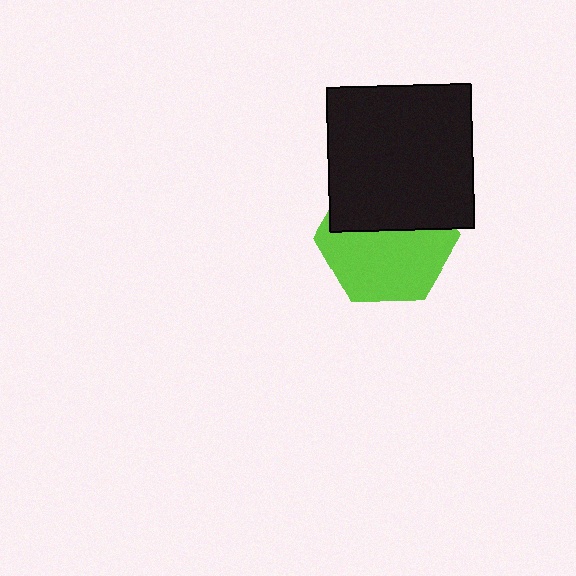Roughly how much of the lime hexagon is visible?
About half of it is visible (roughly 57%).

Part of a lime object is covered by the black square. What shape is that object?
It is a hexagon.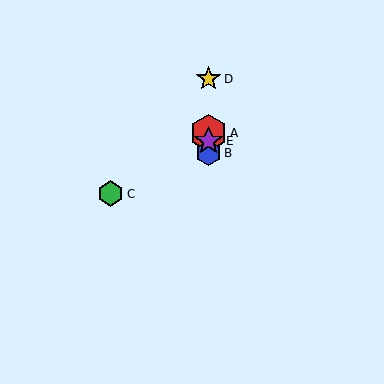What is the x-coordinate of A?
Object A is at x≈209.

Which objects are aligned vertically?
Objects A, B, D, E are aligned vertically.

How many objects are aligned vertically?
4 objects (A, B, D, E) are aligned vertically.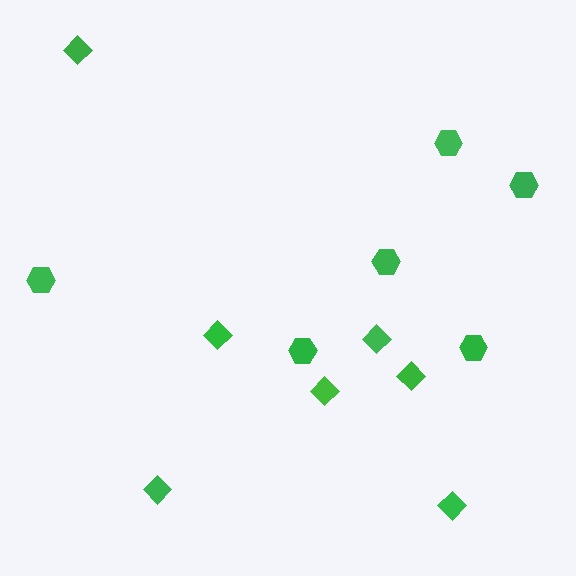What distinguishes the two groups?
There are 2 groups: one group of diamonds (7) and one group of hexagons (6).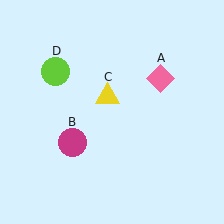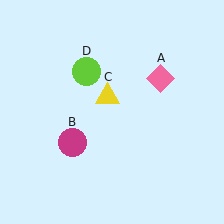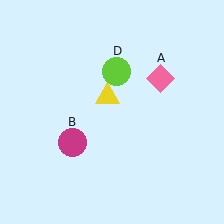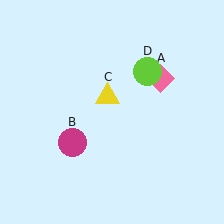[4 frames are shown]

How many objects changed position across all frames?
1 object changed position: lime circle (object D).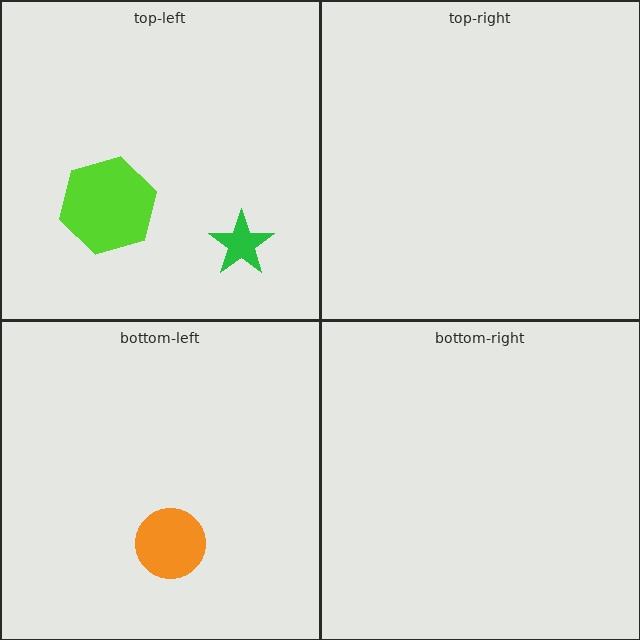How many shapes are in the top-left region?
2.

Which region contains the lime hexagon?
The top-left region.